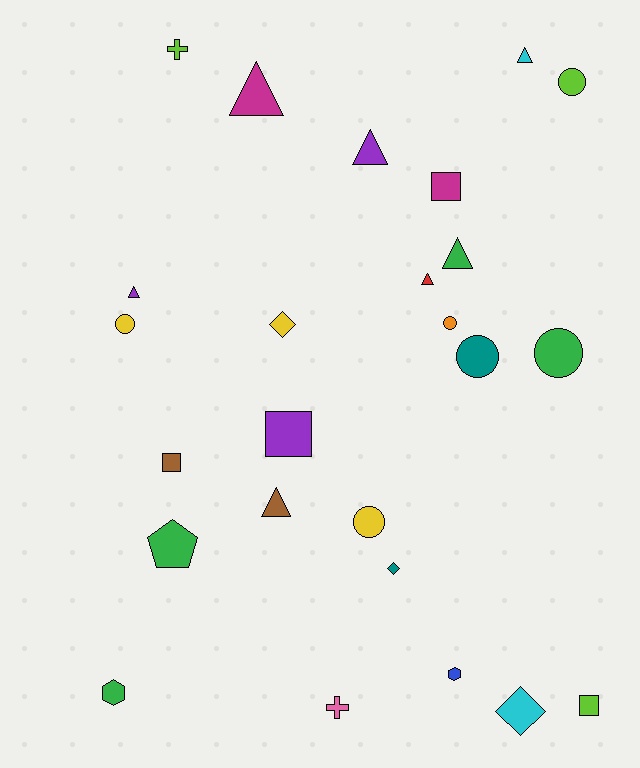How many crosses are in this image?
There are 2 crosses.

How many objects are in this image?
There are 25 objects.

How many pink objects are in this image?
There is 1 pink object.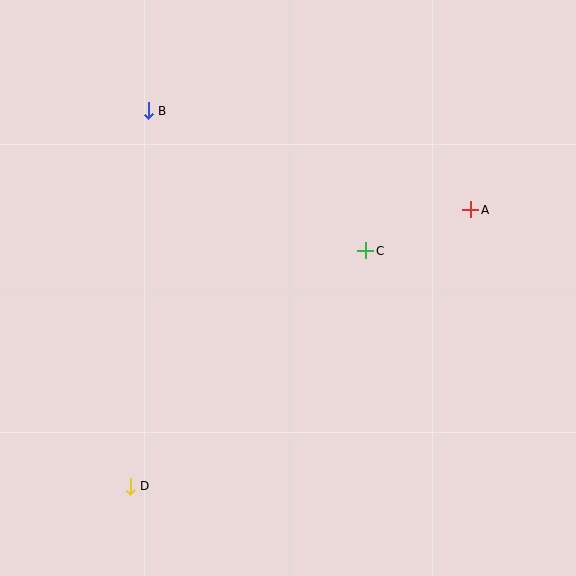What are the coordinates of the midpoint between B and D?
The midpoint between B and D is at (139, 298).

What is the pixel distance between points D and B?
The distance between D and B is 376 pixels.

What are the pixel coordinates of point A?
Point A is at (471, 210).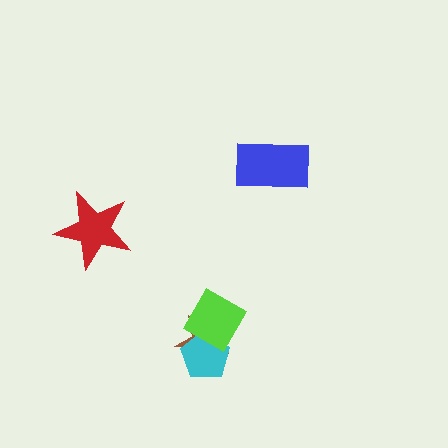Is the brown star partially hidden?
Yes, it is partially covered by another shape.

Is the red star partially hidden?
No, no other shape covers it.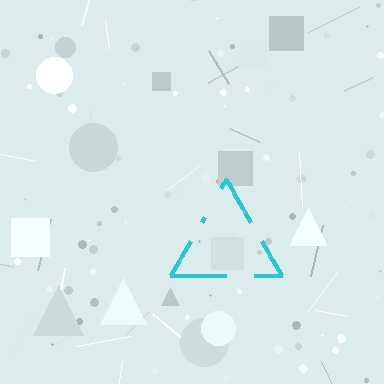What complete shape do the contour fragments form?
The contour fragments form a triangle.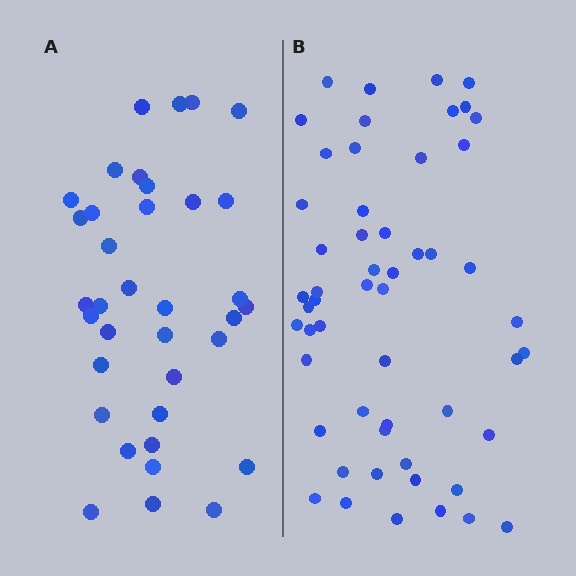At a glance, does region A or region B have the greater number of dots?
Region B (the right region) has more dots.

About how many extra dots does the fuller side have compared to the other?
Region B has approximately 20 more dots than region A.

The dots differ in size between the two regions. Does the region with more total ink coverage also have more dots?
No. Region A has more total ink coverage because its dots are larger, but region B actually contains more individual dots. Total area can be misleading — the number of items is what matters here.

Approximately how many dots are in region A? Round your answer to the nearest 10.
About 40 dots. (The exact count is 36, which rounds to 40.)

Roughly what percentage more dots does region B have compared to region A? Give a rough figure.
About 50% more.